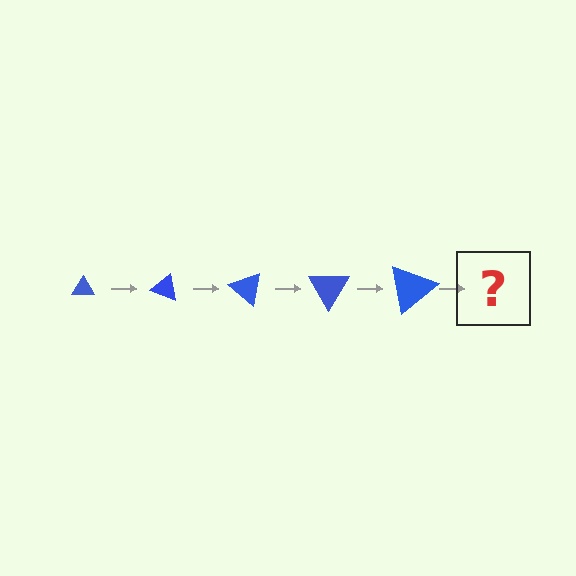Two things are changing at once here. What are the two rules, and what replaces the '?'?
The two rules are that the triangle grows larger each step and it rotates 20 degrees each step. The '?' should be a triangle, larger than the previous one and rotated 100 degrees from the start.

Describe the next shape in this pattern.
It should be a triangle, larger than the previous one and rotated 100 degrees from the start.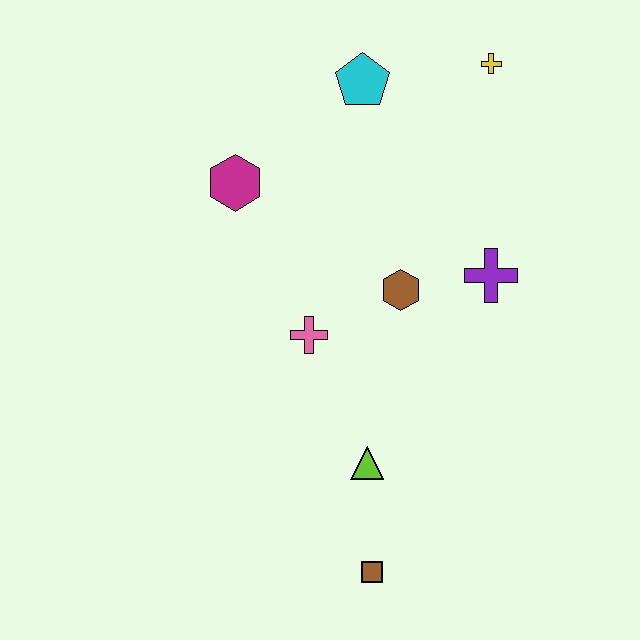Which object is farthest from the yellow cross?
The brown square is farthest from the yellow cross.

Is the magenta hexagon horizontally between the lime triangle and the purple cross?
No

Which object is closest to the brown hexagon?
The purple cross is closest to the brown hexagon.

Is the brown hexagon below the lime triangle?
No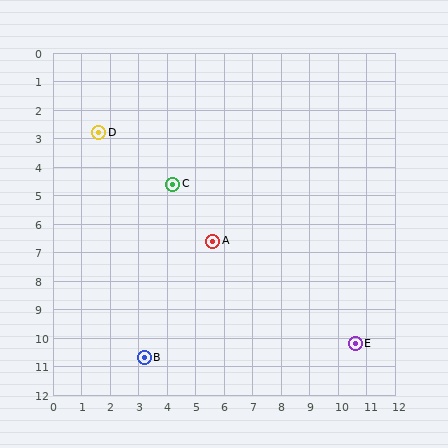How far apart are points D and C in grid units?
Points D and C are about 3.2 grid units apart.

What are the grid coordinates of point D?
Point D is at approximately (1.6, 2.8).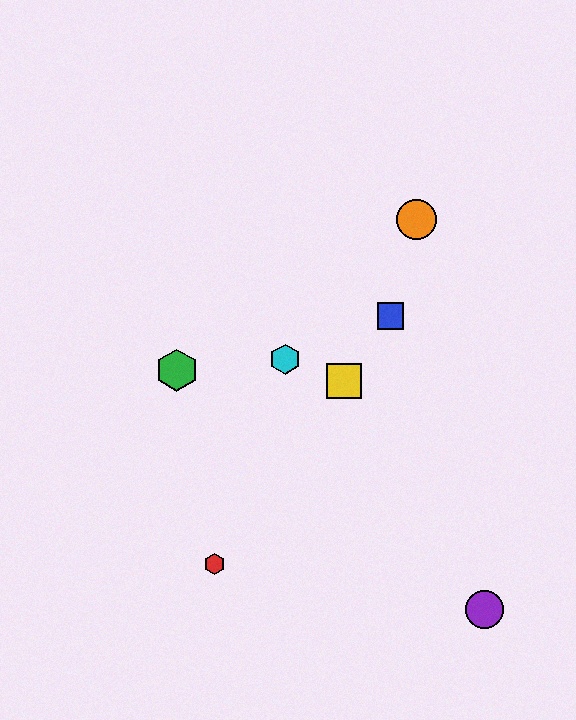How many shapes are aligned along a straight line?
3 shapes (the red hexagon, the blue square, the yellow square) are aligned along a straight line.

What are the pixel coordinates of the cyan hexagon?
The cyan hexagon is at (285, 359).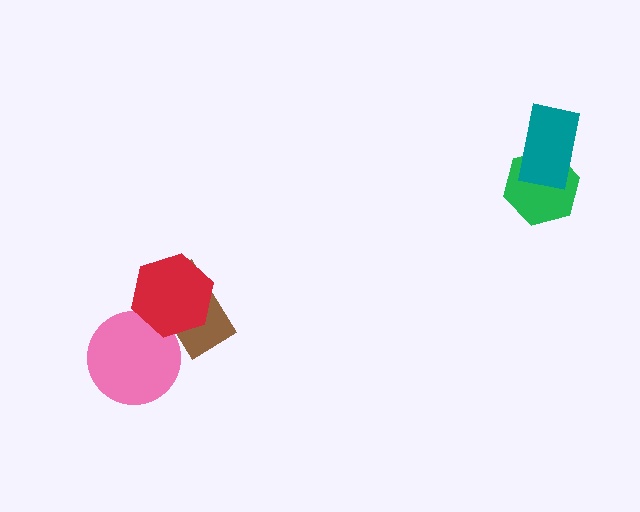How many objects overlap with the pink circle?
2 objects overlap with the pink circle.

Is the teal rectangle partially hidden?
No, no other shape covers it.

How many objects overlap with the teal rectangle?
1 object overlaps with the teal rectangle.